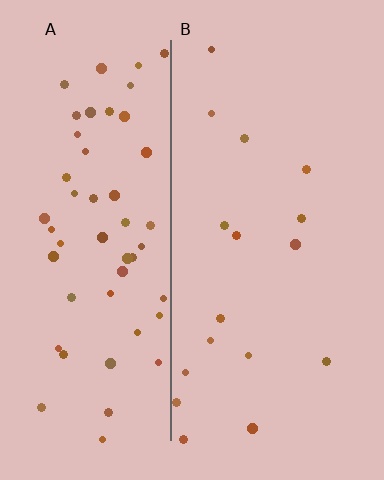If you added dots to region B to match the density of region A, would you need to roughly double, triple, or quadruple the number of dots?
Approximately triple.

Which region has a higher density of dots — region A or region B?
A (the left).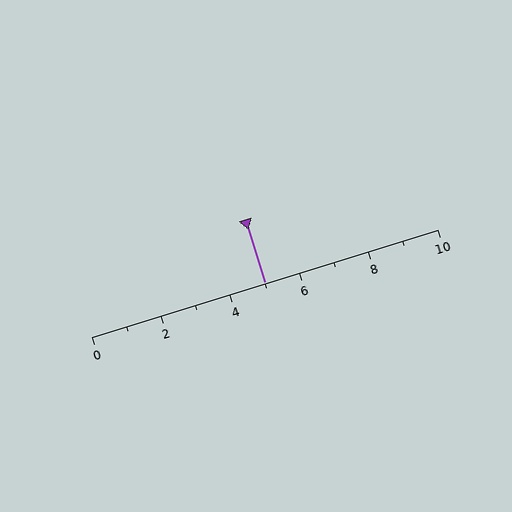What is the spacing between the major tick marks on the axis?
The major ticks are spaced 2 apart.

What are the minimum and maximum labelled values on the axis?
The axis runs from 0 to 10.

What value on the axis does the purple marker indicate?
The marker indicates approximately 5.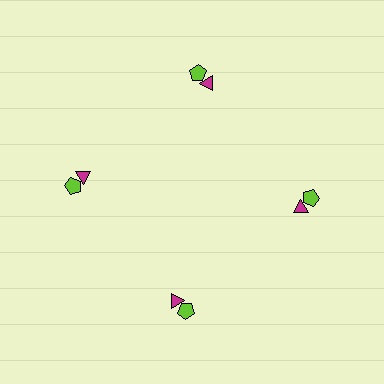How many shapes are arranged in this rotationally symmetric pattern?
There are 8 shapes, arranged in 4 groups of 2.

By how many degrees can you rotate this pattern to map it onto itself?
The pattern maps onto itself every 90 degrees of rotation.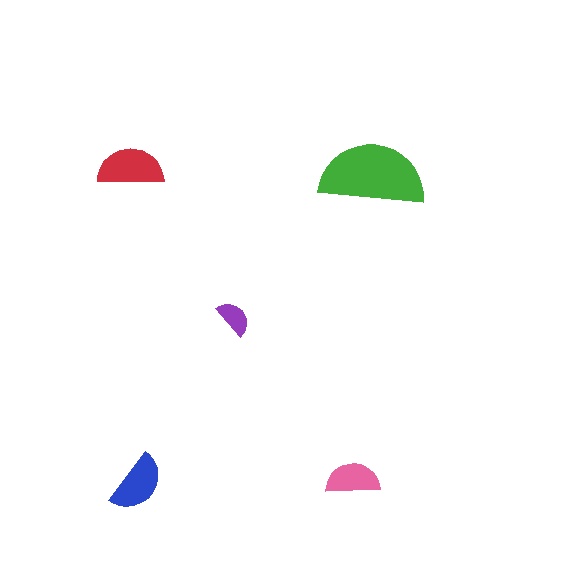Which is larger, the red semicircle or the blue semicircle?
The red one.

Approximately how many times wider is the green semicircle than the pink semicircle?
About 2 times wider.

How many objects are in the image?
There are 5 objects in the image.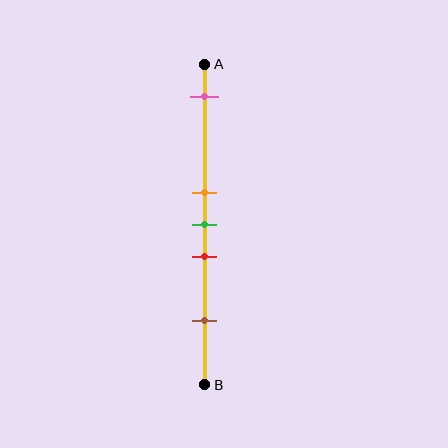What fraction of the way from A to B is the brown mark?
The brown mark is approximately 80% (0.8) of the way from A to B.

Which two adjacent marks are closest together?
The orange and green marks are the closest adjacent pair.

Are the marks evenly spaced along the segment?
No, the marks are not evenly spaced.